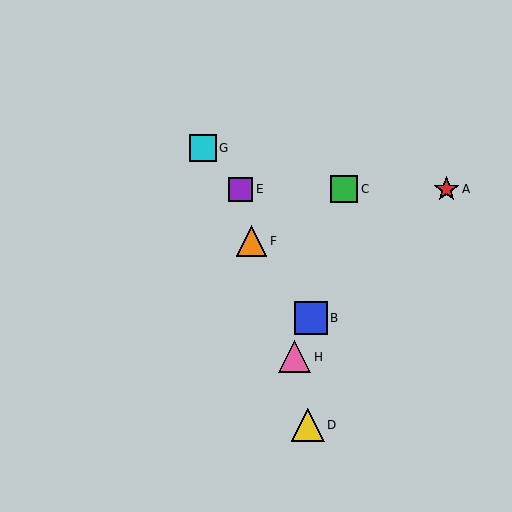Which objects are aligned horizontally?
Objects A, C, E are aligned horizontally.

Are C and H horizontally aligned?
No, C is at y≈189 and H is at y≈357.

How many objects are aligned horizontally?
3 objects (A, C, E) are aligned horizontally.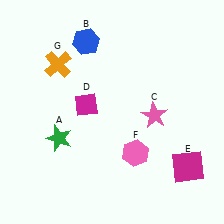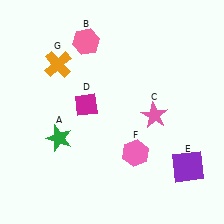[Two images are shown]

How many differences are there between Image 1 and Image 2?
There are 2 differences between the two images.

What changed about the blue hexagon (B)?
In Image 1, B is blue. In Image 2, it changed to pink.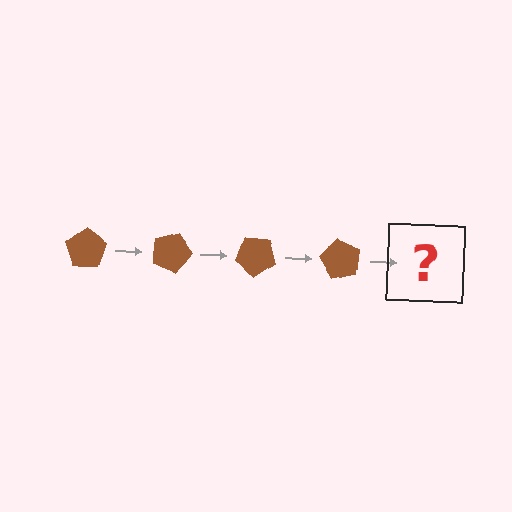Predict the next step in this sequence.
The next step is a brown pentagon rotated 80 degrees.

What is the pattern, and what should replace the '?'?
The pattern is that the pentagon rotates 20 degrees each step. The '?' should be a brown pentagon rotated 80 degrees.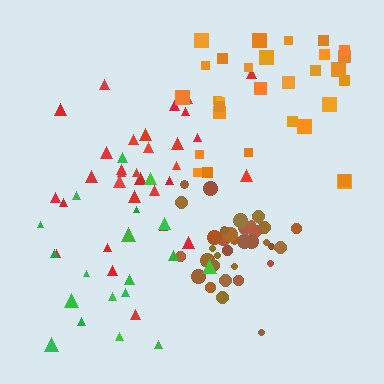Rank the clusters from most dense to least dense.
brown, red, orange, green.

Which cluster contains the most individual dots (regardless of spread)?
Brown (35).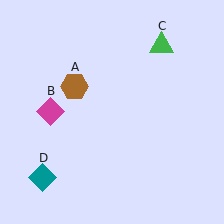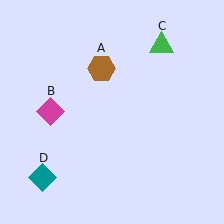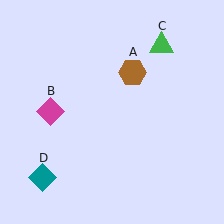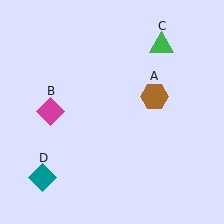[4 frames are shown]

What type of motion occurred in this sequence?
The brown hexagon (object A) rotated clockwise around the center of the scene.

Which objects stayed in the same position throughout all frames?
Magenta diamond (object B) and green triangle (object C) and teal diamond (object D) remained stationary.